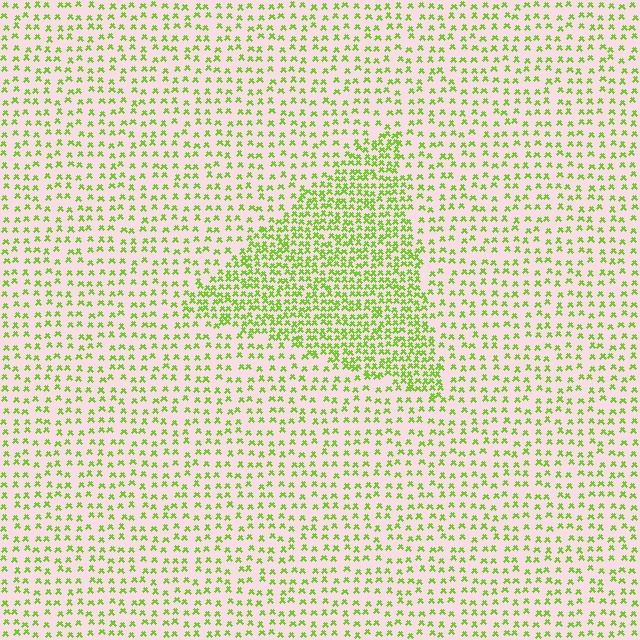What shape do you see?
I see a triangle.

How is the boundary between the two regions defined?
The boundary is defined by a change in element density (approximately 2.2x ratio). All elements are the same color, size, and shape.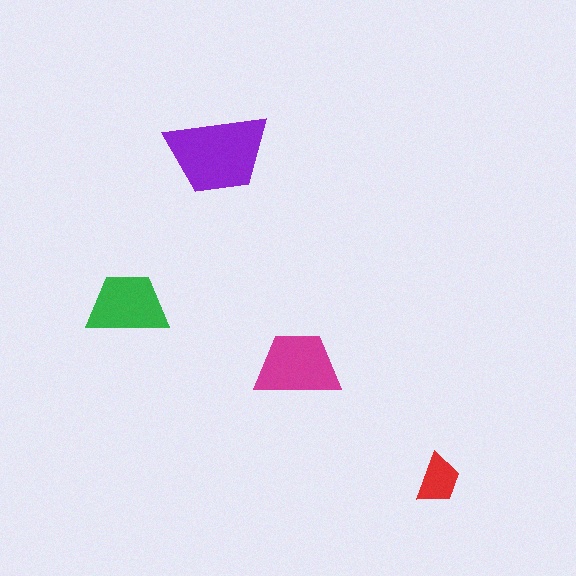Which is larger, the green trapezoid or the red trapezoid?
The green one.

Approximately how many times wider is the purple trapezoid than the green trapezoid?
About 1.5 times wider.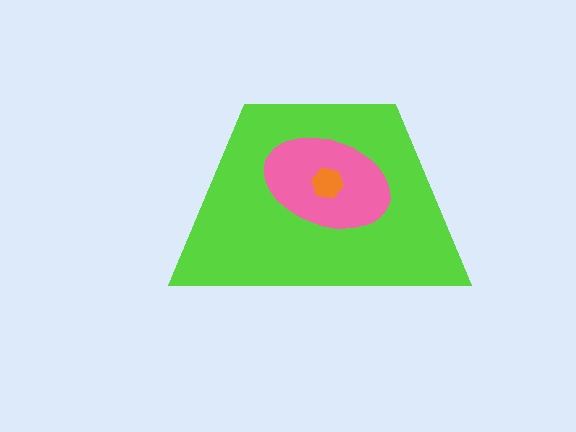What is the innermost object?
The orange hexagon.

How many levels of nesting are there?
3.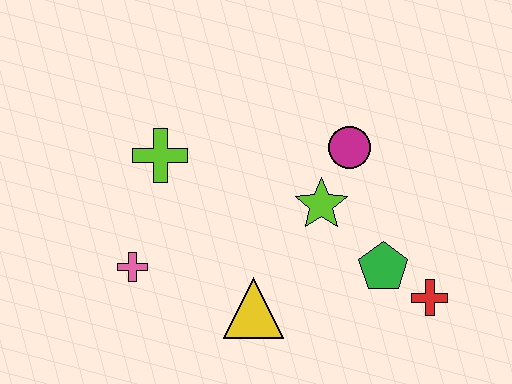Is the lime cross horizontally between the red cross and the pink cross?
Yes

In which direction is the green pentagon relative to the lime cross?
The green pentagon is to the right of the lime cross.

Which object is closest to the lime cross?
The pink cross is closest to the lime cross.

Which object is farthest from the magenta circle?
The pink cross is farthest from the magenta circle.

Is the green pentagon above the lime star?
No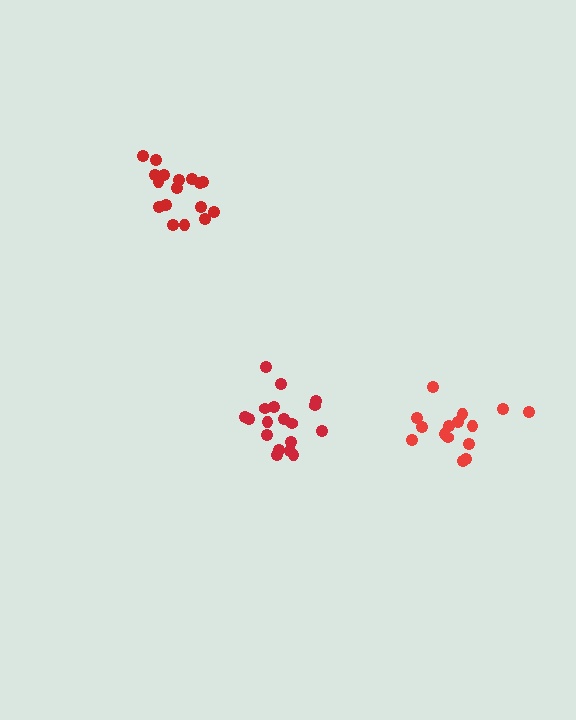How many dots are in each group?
Group 1: 18 dots, Group 2: 15 dots, Group 3: 18 dots (51 total).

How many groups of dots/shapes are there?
There are 3 groups.